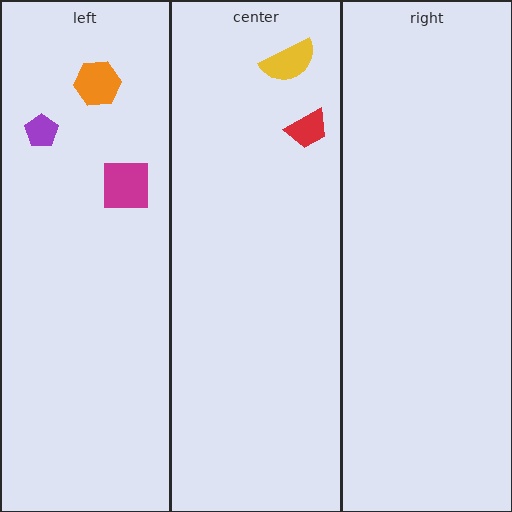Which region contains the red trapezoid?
The center region.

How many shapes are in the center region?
2.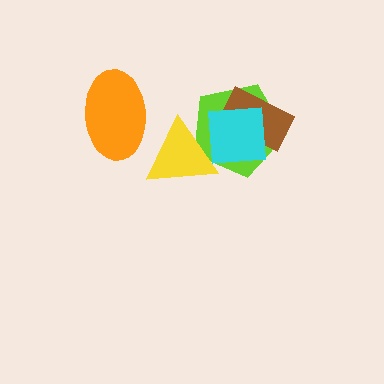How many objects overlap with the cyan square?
3 objects overlap with the cyan square.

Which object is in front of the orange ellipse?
The yellow triangle is in front of the orange ellipse.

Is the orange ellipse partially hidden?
Yes, it is partially covered by another shape.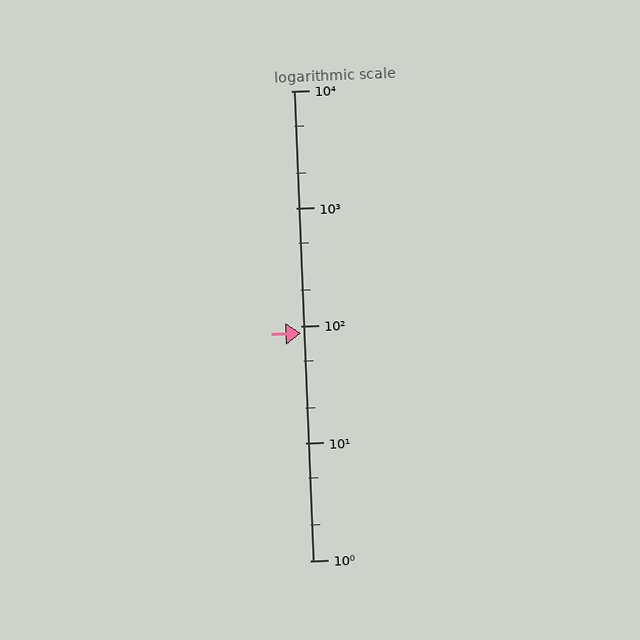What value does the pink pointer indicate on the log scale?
The pointer indicates approximately 86.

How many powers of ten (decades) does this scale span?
The scale spans 4 decades, from 1 to 10000.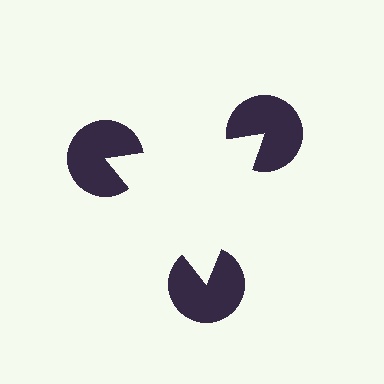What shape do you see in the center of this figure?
An illusory triangle — its edges are inferred from the aligned wedge cuts in the pac-man discs, not physically drawn.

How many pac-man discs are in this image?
There are 3 — one at each vertex of the illusory triangle.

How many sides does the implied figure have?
3 sides.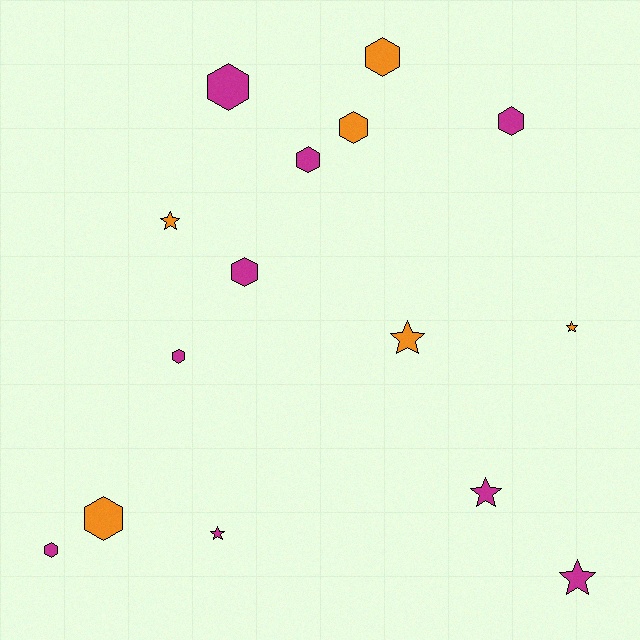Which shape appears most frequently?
Hexagon, with 9 objects.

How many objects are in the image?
There are 15 objects.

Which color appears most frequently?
Magenta, with 9 objects.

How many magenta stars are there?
There are 3 magenta stars.